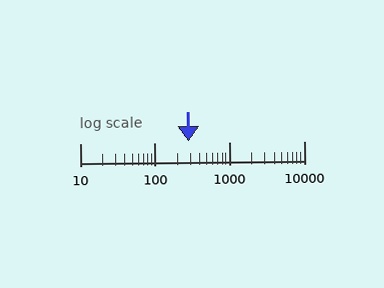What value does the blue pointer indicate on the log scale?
The pointer indicates approximately 280.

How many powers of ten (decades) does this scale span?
The scale spans 3 decades, from 10 to 10000.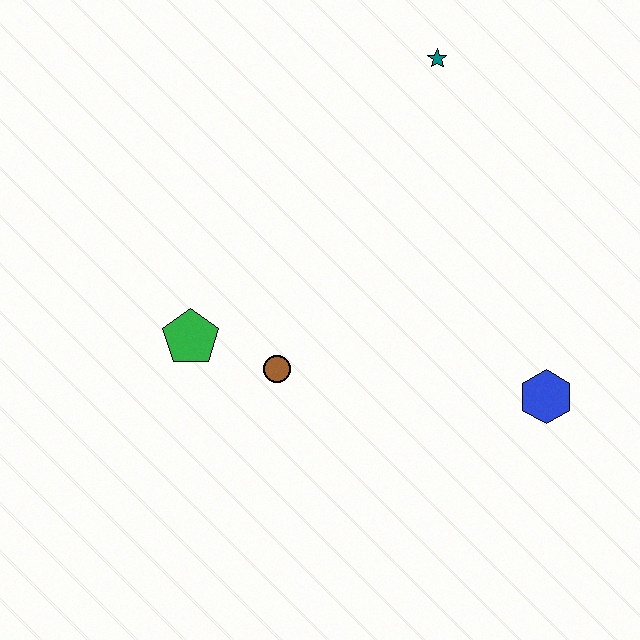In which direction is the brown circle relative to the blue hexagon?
The brown circle is to the left of the blue hexagon.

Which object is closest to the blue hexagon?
The brown circle is closest to the blue hexagon.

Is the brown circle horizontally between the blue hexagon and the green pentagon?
Yes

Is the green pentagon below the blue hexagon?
No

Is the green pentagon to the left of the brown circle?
Yes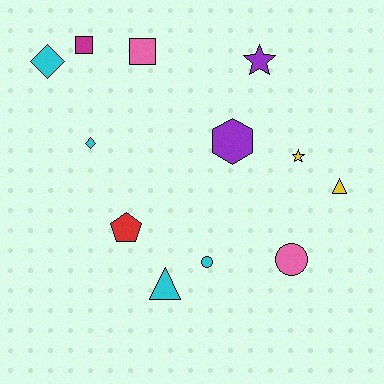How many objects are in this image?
There are 12 objects.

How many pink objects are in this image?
There are 2 pink objects.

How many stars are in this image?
There are 2 stars.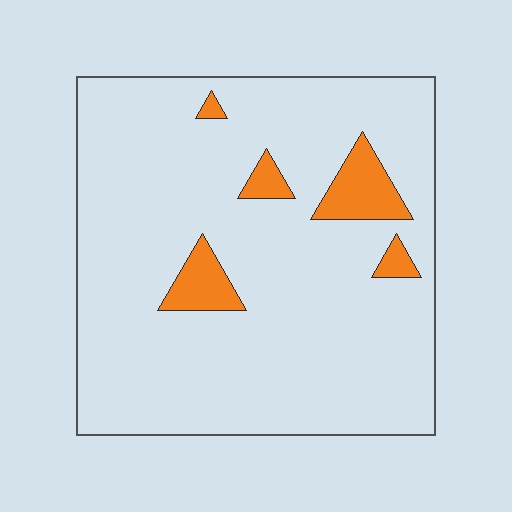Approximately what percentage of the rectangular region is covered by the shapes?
Approximately 10%.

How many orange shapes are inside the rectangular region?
5.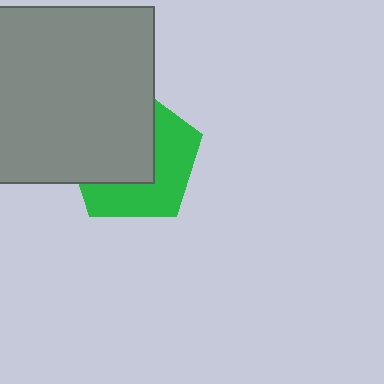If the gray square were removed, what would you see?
You would see the complete green pentagon.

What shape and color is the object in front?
The object in front is a gray square.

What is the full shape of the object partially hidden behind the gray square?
The partially hidden object is a green pentagon.